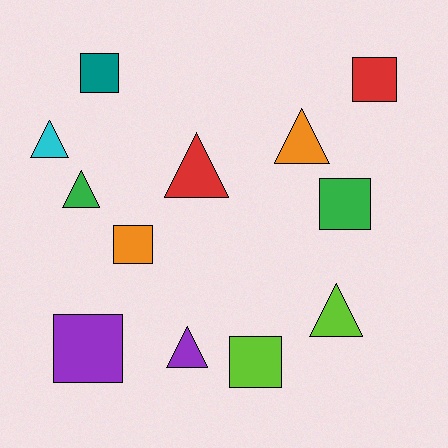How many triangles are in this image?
There are 6 triangles.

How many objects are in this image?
There are 12 objects.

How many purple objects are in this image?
There are 2 purple objects.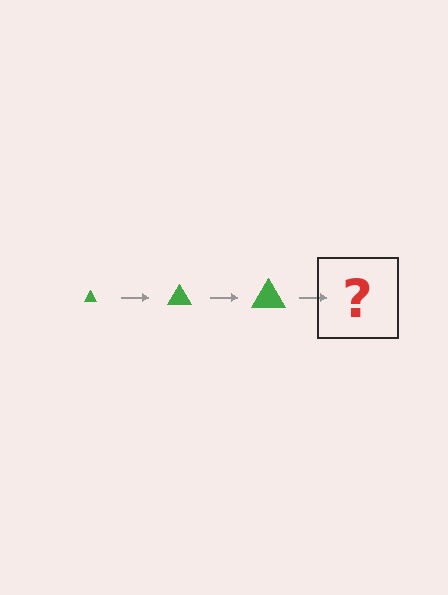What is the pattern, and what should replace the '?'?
The pattern is that the triangle gets progressively larger each step. The '?' should be a green triangle, larger than the previous one.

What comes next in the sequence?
The next element should be a green triangle, larger than the previous one.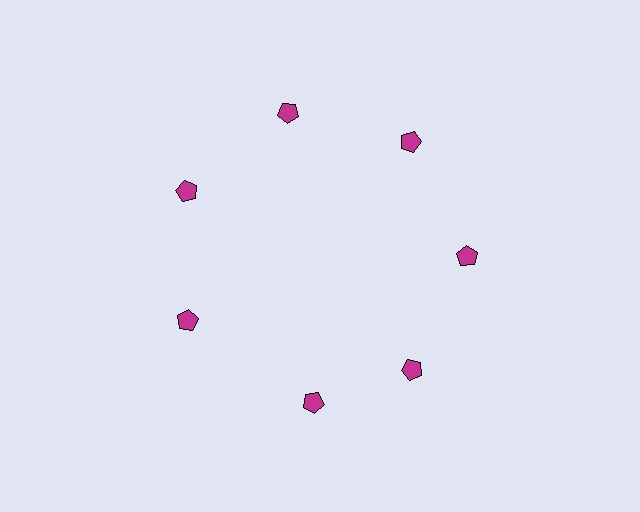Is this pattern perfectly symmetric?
No. The 7 magenta pentagons are arranged in a ring, but one element near the 6 o'clock position is rotated out of alignment along the ring, breaking the 7-fold rotational symmetry.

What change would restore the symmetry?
The symmetry would be restored by rotating it back into even spacing with its neighbors so that all 7 pentagons sit at equal angles and equal distance from the center.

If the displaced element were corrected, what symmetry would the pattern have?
It would have 7-fold rotational symmetry — the pattern would map onto itself every 51 degrees.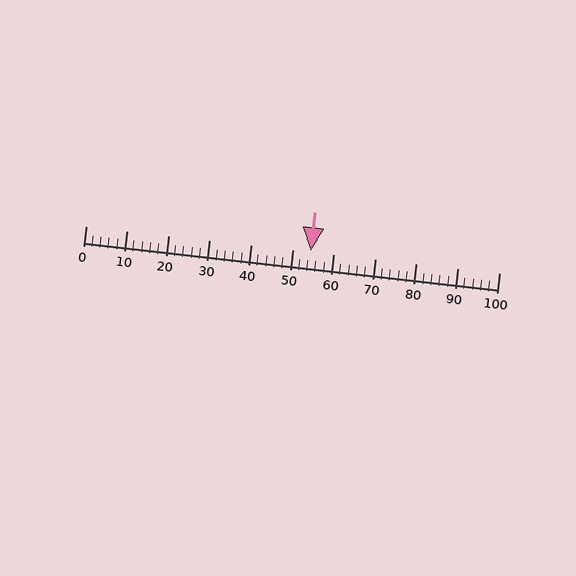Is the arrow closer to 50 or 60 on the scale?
The arrow is closer to 50.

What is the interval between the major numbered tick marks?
The major tick marks are spaced 10 units apart.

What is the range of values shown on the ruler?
The ruler shows values from 0 to 100.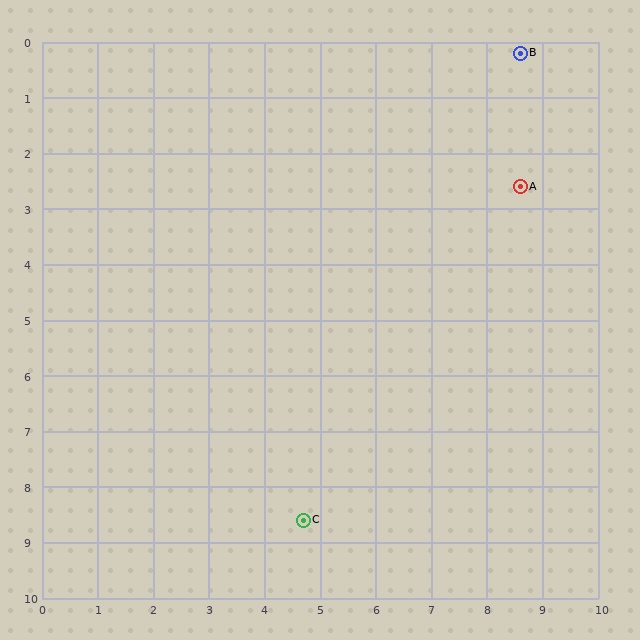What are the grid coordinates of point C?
Point C is at approximately (4.7, 8.6).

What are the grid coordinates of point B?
Point B is at approximately (8.6, 0.2).